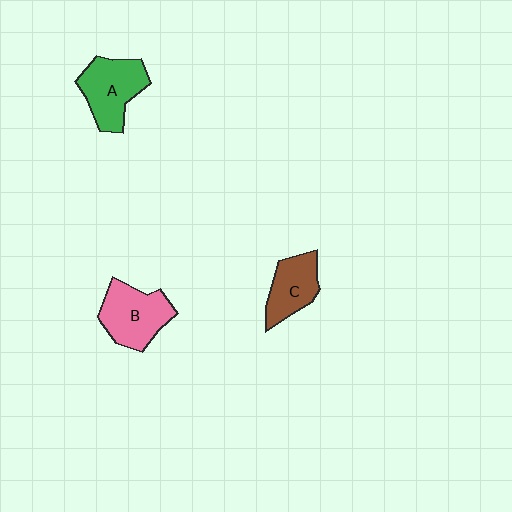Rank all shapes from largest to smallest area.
From largest to smallest: B (pink), A (green), C (brown).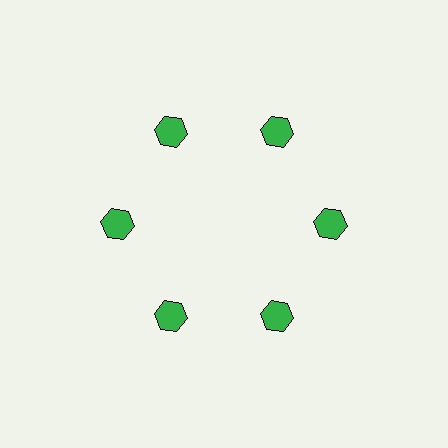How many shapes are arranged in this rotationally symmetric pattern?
There are 6 shapes, arranged in 6 groups of 1.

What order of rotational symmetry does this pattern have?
This pattern has 6-fold rotational symmetry.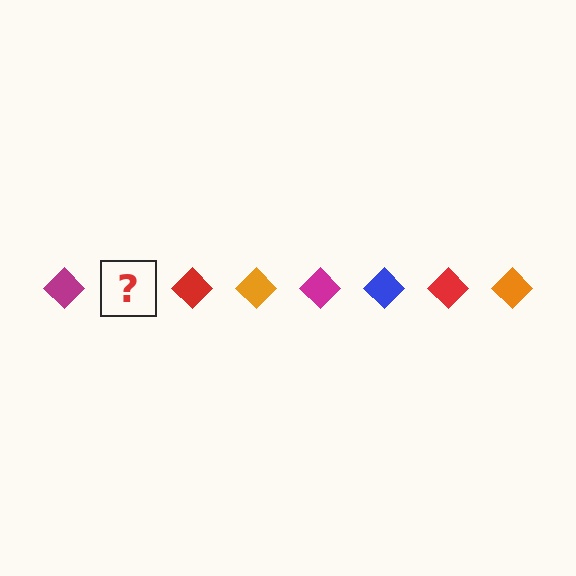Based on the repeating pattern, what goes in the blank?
The blank should be a blue diamond.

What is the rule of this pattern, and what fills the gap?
The rule is that the pattern cycles through magenta, blue, red, orange diamonds. The gap should be filled with a blue diamond.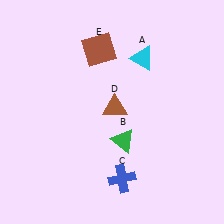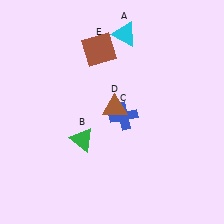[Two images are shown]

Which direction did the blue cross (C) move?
The blue cross (C) moved up.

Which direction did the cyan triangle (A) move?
The cyan triangle (A) moved up.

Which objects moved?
The objects that moved are: the cyan triangle (A), the green triangle (B), the blue cross (C).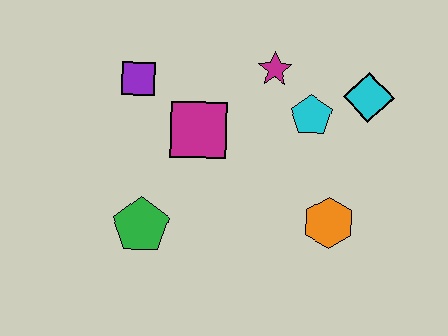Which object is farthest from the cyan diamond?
The green pentagon is farthest from the cyan diamond.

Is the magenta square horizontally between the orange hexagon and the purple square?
Yes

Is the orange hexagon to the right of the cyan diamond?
No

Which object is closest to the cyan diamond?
The cyan pentagon is closest to the cyan diamond.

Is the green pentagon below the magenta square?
Yes